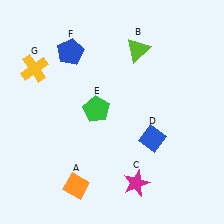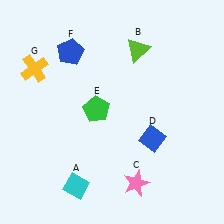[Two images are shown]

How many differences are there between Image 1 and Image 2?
There are 2 differences between the two images.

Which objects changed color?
A changed from orange to cyan. C changed from magenta to pink.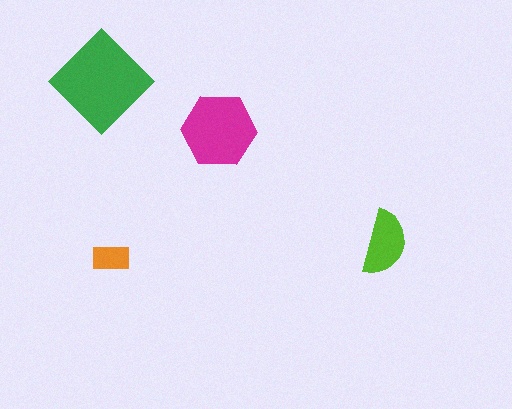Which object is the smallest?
The orange rectangle.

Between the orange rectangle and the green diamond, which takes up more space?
The green diamond.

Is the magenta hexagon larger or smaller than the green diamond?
Smaller.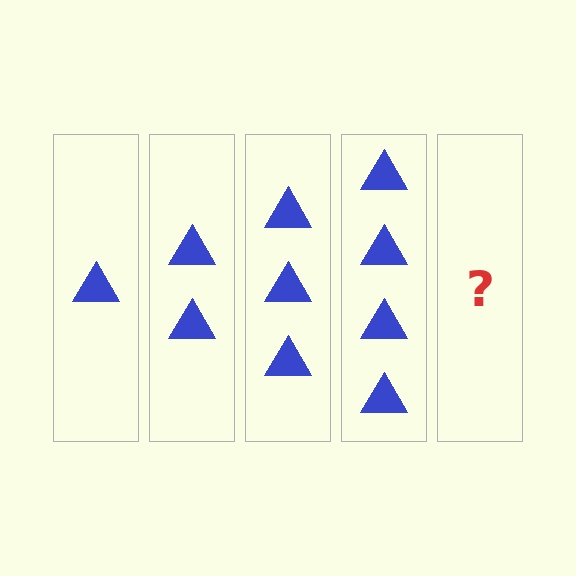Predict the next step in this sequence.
The next step is 5 triangles.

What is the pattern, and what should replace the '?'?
The pattern is that each step adds one more triangle. The '?' should be 5 triangles.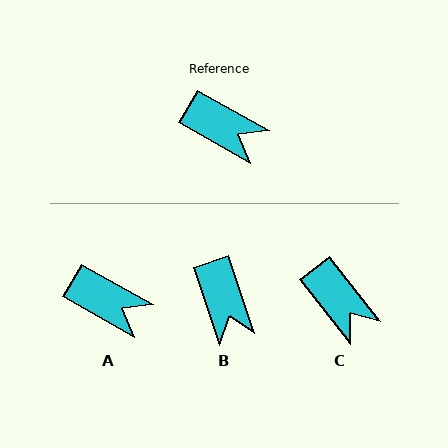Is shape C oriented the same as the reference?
No, it is off by about 23 degrees.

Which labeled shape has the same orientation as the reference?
A.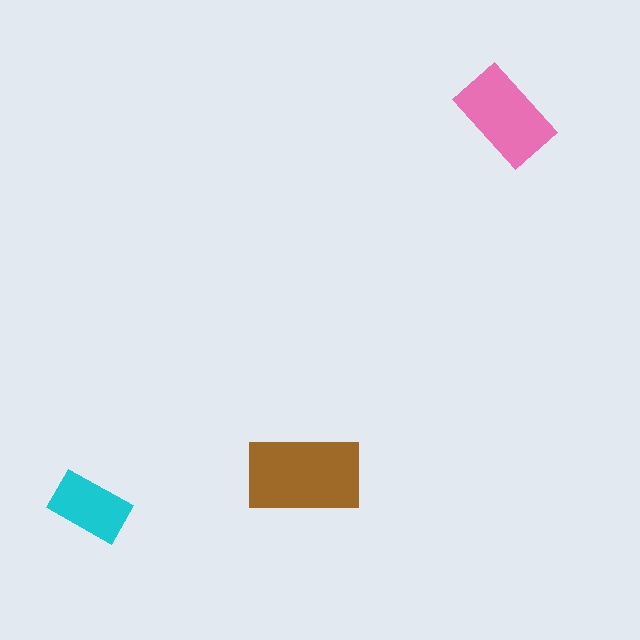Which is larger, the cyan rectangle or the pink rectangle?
The pink one.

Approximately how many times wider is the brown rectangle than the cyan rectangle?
About 1.5 times wider.